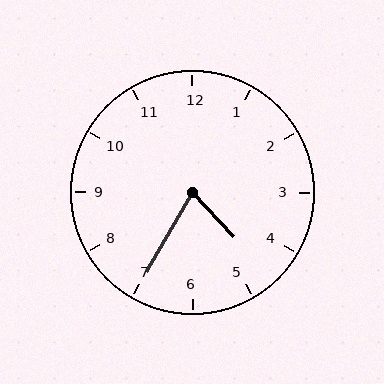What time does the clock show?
4:35.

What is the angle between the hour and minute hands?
Approximately 72 degrees.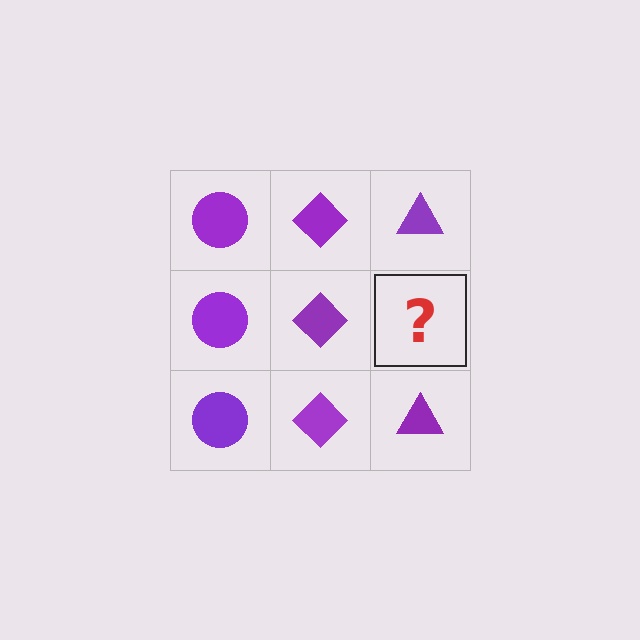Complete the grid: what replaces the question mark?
The question mark should be replaced with a purple triangle.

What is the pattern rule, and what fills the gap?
The rule is that each column has a consistent shape. The gap should be filled with a purple triangle.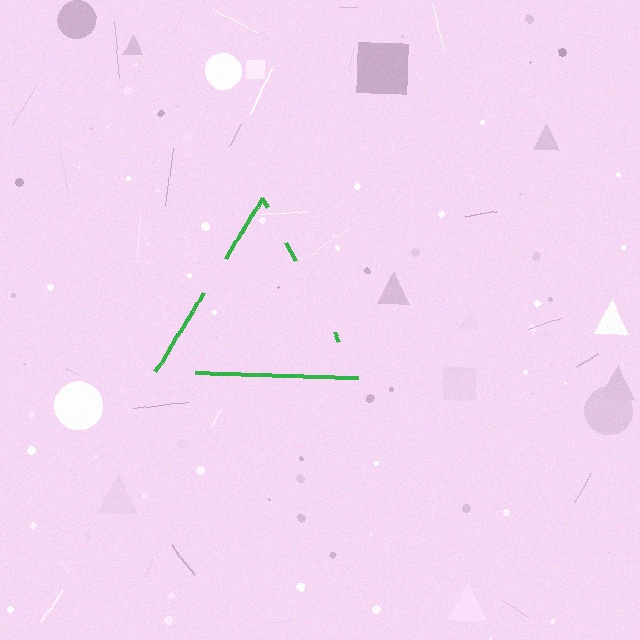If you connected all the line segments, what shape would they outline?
They would outline a triangle.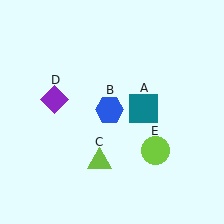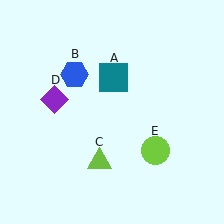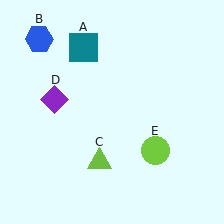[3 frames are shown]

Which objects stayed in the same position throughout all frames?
Lime triangle (object C) and purple diamond (object D) and lime circle (object E) remained stationary.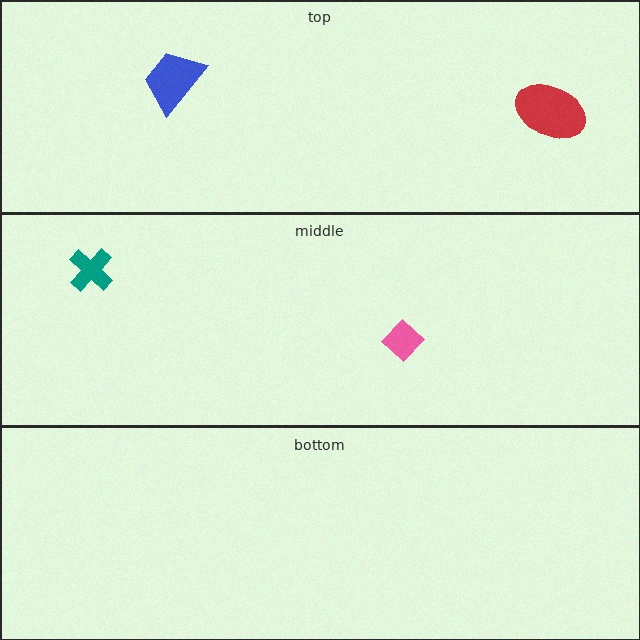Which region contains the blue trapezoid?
The top region.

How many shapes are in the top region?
2.